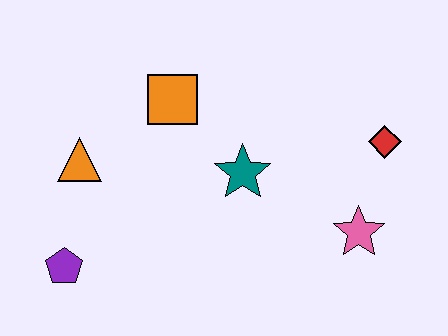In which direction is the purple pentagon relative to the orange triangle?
The purple pentagon is below the orange triangle.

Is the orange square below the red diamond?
No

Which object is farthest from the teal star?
The purple pentagon is farthest from the teal star.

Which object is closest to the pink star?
The red diamond is closest to the pink star.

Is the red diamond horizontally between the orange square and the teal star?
No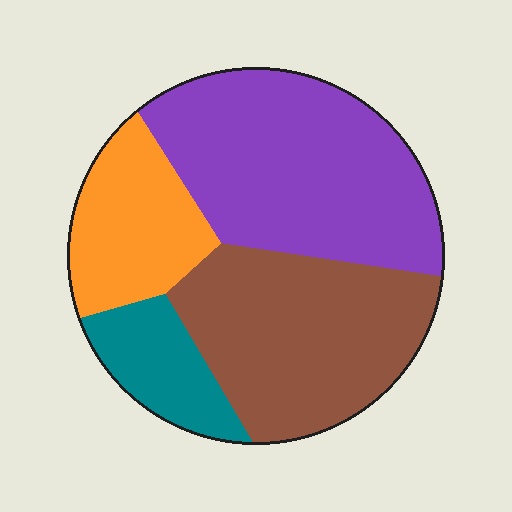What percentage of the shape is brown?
Brown takes up about one third (1/3) of the shape.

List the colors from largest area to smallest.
From largest to smallest: purple, brown, orange, teal.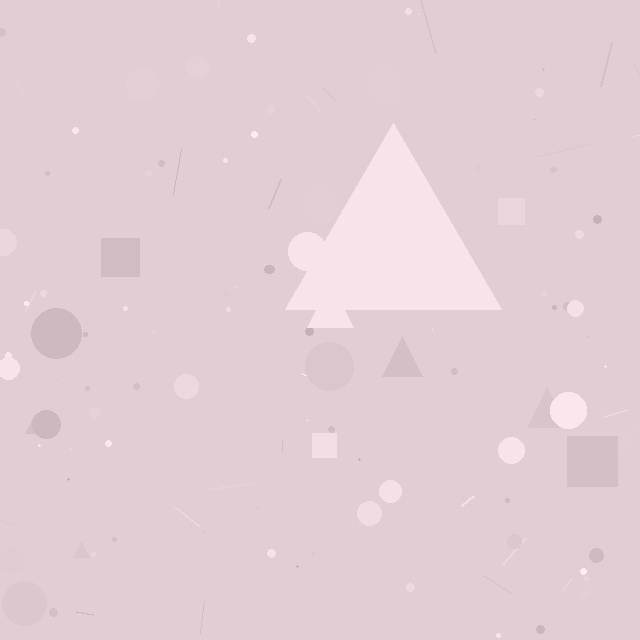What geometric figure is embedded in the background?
A triangle is embedded in the background.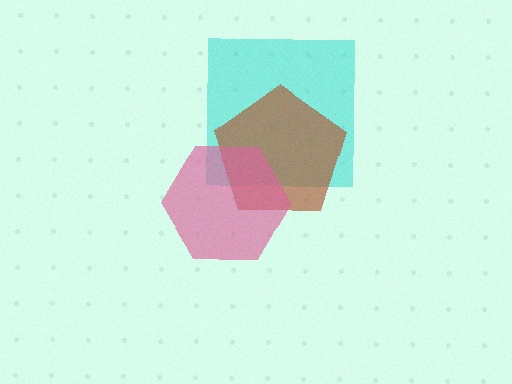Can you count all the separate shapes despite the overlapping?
Yes, there are 3 separate shapes.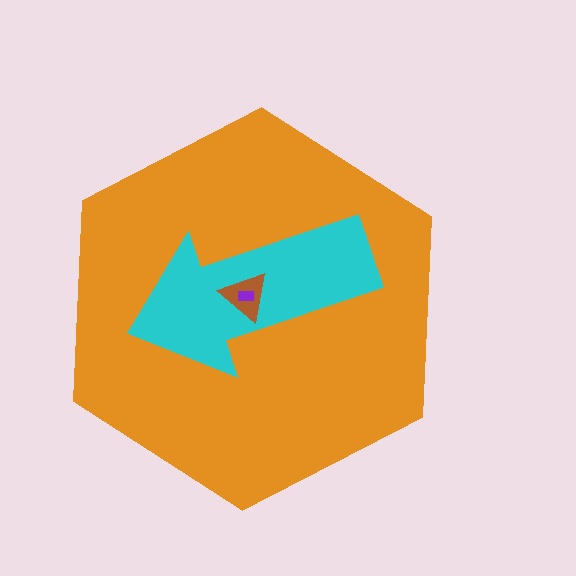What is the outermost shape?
The orange hexagon.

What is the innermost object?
The purple rectangle.